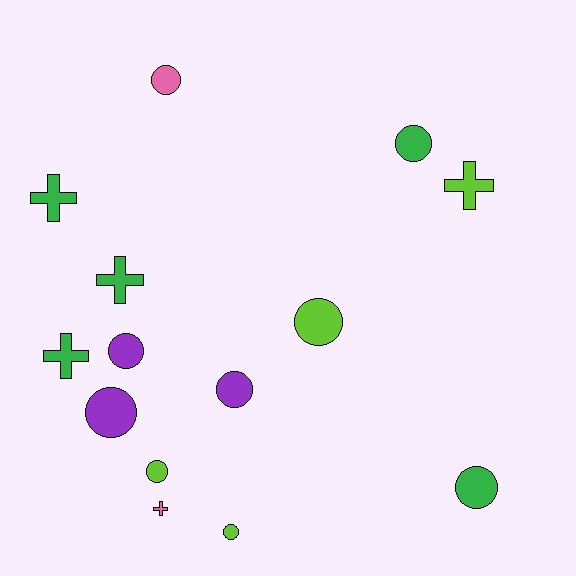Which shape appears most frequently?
Circle, with 9 objects.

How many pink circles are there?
There is 1 pink circle.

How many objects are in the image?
There are 14 objects.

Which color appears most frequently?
Green, with 5 objects.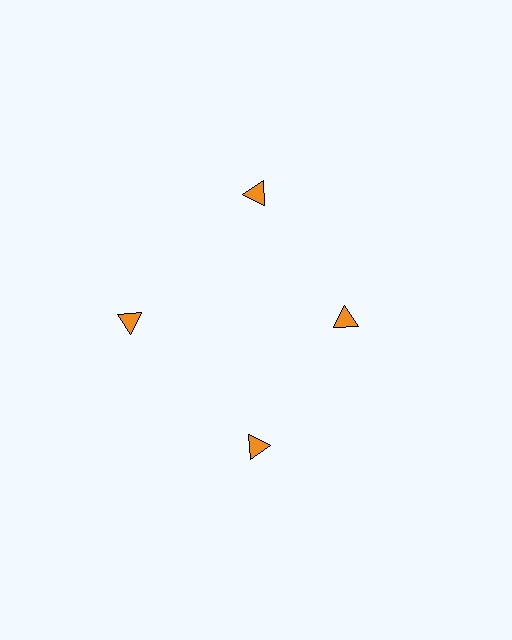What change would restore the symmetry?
The symmetry would be restored by moving it outward, back onto the ring so that all 4 triangles sit at equal angles and equal distance from the center.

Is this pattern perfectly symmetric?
No. The 4 orange triangles are arranged in a ring, but one element near the 3 o'clock position is pulled inward toward the center, breaking the 4-fold rotational symmetry.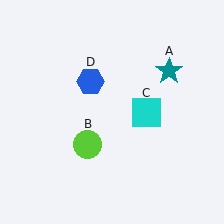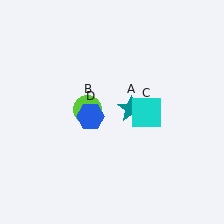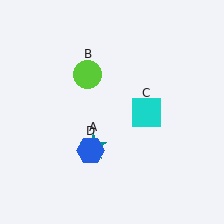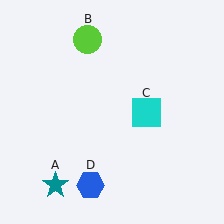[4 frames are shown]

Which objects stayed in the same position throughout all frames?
Cyan square (object C) remained stationary.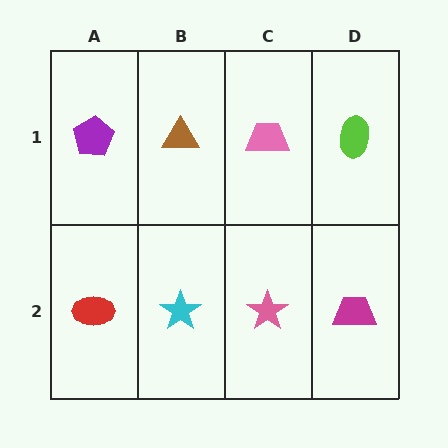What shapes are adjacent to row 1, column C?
A pink star (row 2, column C), a brown triangle (row 1, column B), a lime ellipse (row 1, column D).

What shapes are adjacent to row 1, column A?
A red ellipse (row 2, column A), a brown triangle (row 1, column B).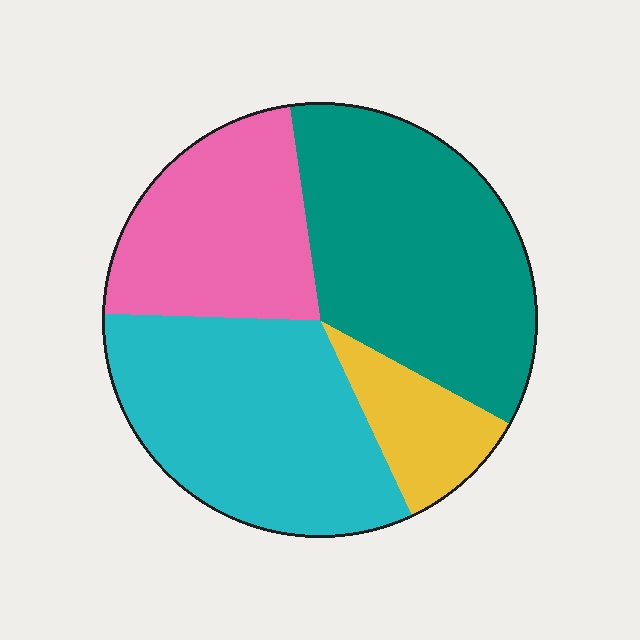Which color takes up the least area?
Yellow, at roughly 10%.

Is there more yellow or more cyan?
Cyan.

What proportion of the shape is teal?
Teal covers 35% of the shape.